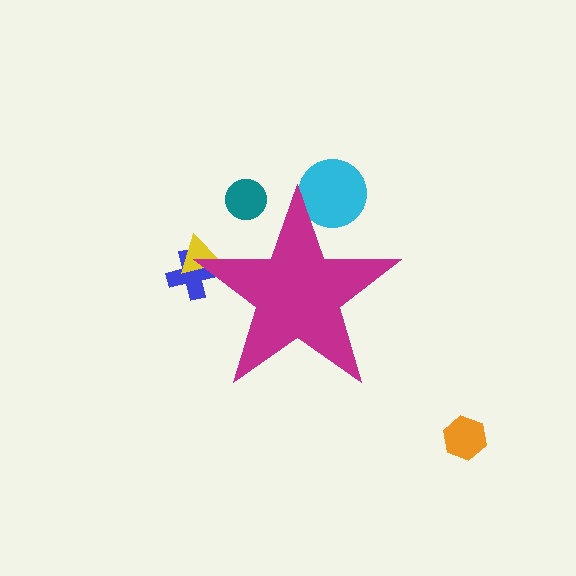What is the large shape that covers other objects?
A magenta star.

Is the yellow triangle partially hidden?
Yes, the yellow triangle is partially hidden behind the magenta star.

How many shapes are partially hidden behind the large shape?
4 shapes are partially hidden.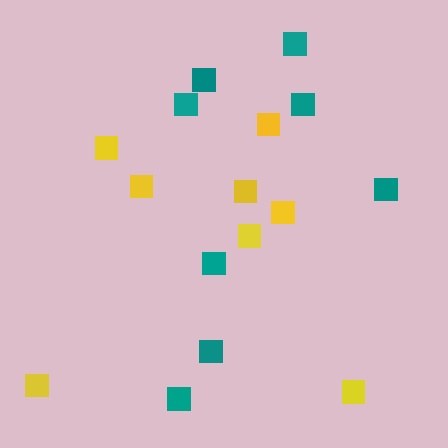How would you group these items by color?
There are 2 groups: one group of teal squares (8) and one group of yellow squares (8).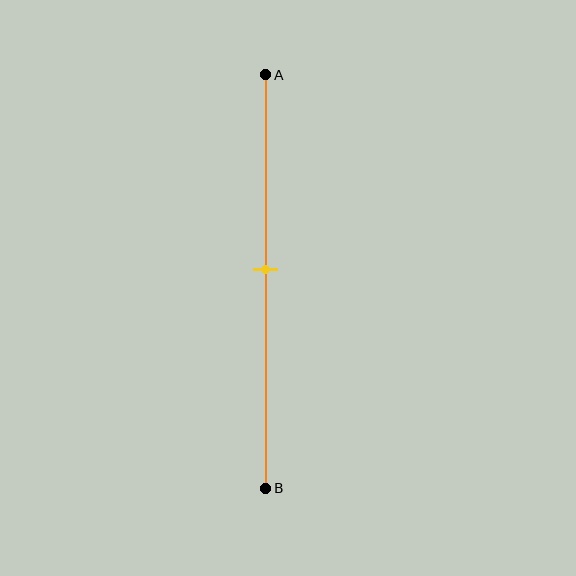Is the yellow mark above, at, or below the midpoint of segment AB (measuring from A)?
The yellow mark is above the midpoint of segment AB.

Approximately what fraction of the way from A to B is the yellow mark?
The yellow mark is approximately 45% of the way from A to B.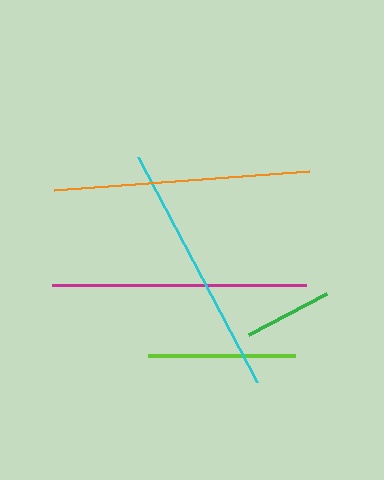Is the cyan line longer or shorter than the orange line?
The orange line is longer than the cyan line.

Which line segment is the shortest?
The green line is the shortest at approximately 88 pixels.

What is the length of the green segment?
The green segment is approximately 88 pixels long.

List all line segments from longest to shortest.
From longest to shortest: orange, magenta, cyan, lime, green.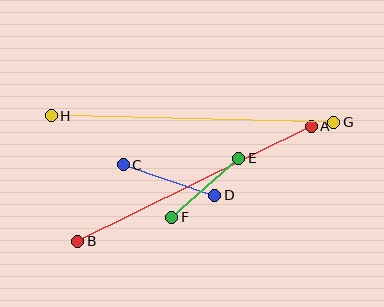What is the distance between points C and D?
The distance is approximately 96 pixels.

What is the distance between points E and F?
The distance is approximately 89 pixels.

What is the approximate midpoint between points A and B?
The midpoint is at approximately (195, 184) pixels.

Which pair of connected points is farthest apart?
Points G and H are farthest apart.